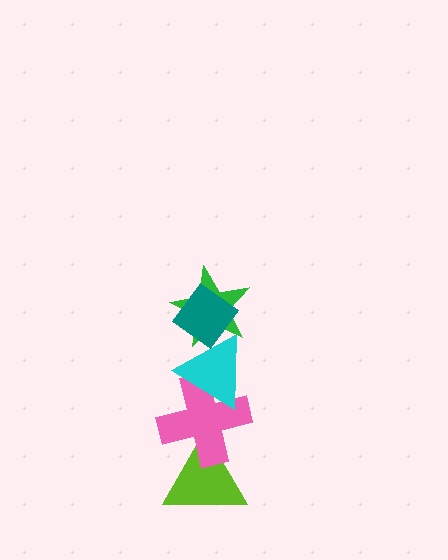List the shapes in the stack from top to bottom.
From top to bottom: the teal diamond, the green star, the cyan triangle, the pink cross, the lime triangle.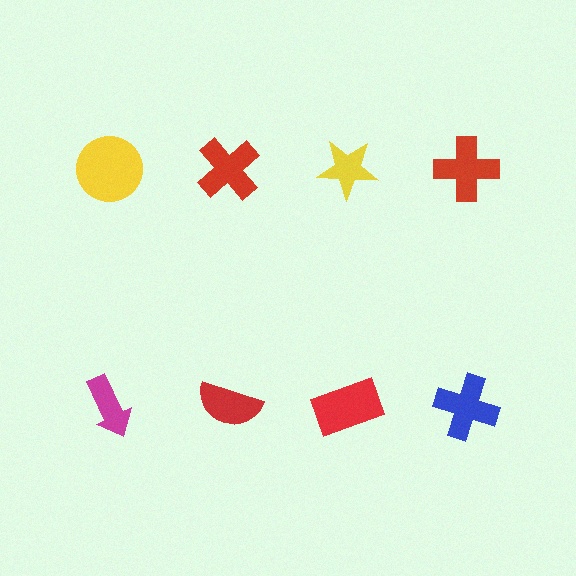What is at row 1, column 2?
A red cross.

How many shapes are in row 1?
4 shapes.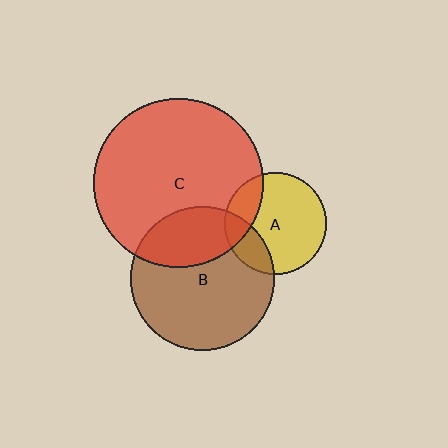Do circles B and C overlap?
Yes.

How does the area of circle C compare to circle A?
Approximately 2.7 times.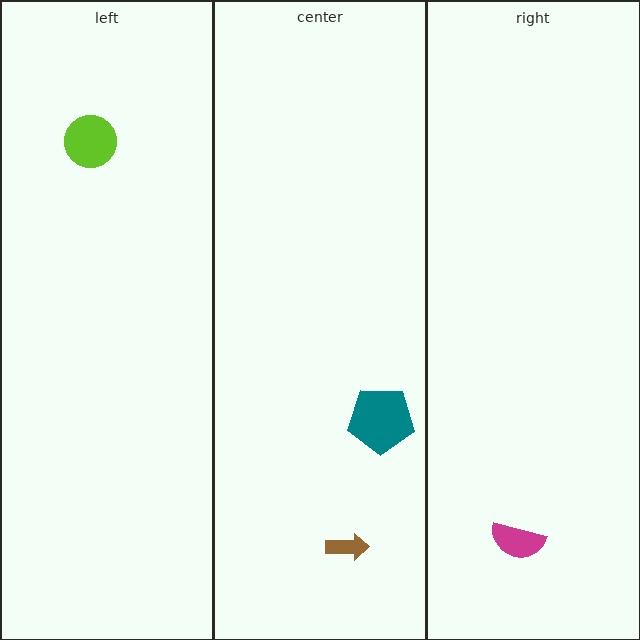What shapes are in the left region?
The lime circle.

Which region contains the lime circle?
The left region.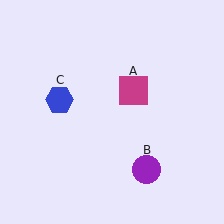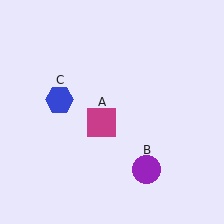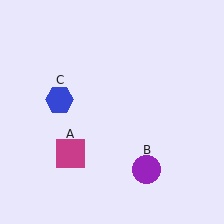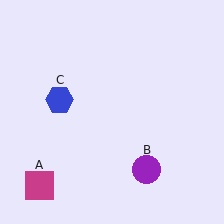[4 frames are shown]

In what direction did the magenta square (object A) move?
The magenta square (object A) moved down and to the left.